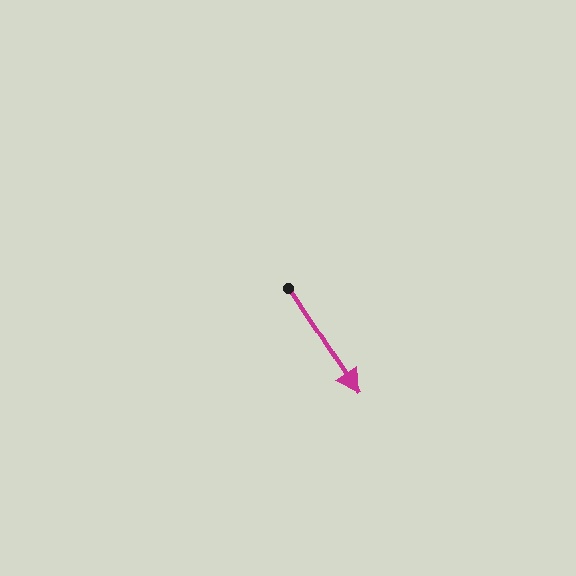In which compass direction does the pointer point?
Southeast.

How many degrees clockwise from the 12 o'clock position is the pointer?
Approximately 146 degrees.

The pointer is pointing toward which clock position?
Roughly 5 o'clock.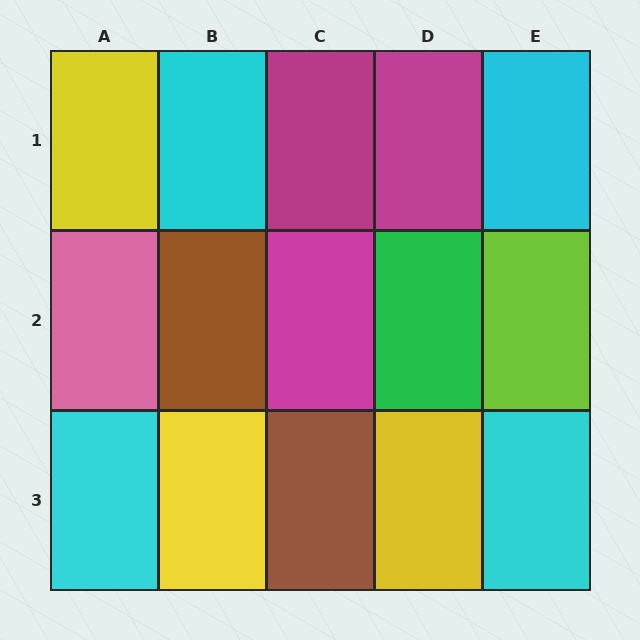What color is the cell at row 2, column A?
Pink.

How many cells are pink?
1 cell is pink.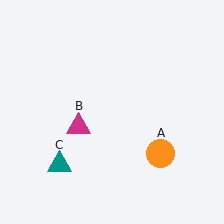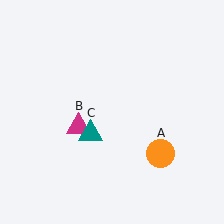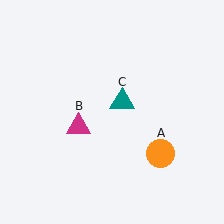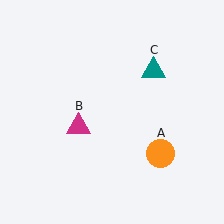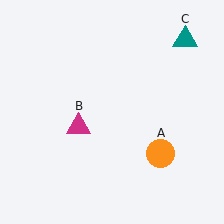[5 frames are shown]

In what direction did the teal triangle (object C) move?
The teal triangle (object C) moved up and to the right.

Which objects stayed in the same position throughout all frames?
Orange circle (object A) and magenta triangle (object B) remained stationary.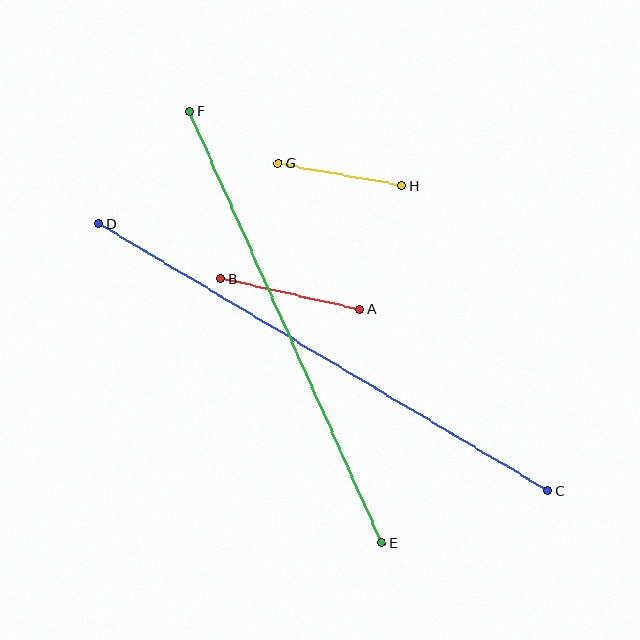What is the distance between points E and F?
The distance is approximately 472 pixels.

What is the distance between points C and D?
The distance is approximately 523 pixels.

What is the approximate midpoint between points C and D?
The midpoint is at approximately (323, 357) pixels.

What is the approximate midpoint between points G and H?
The midpoint is at approximately (340, 174) pixels.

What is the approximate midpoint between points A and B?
The midpoint is at approximately (290, 294) pixels.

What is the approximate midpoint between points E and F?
The midpoint is at approximately (286, 327) pixels.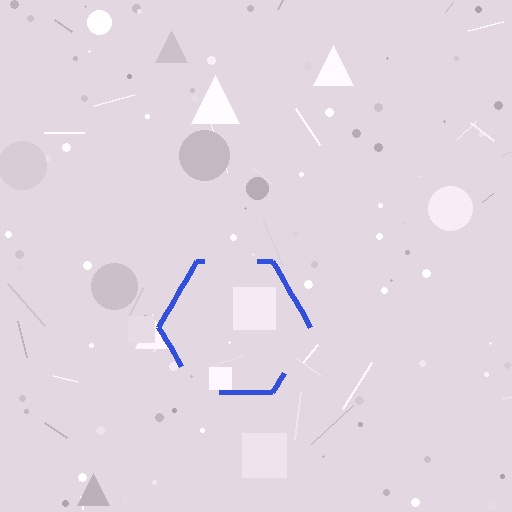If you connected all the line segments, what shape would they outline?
They would outline a hexagon.